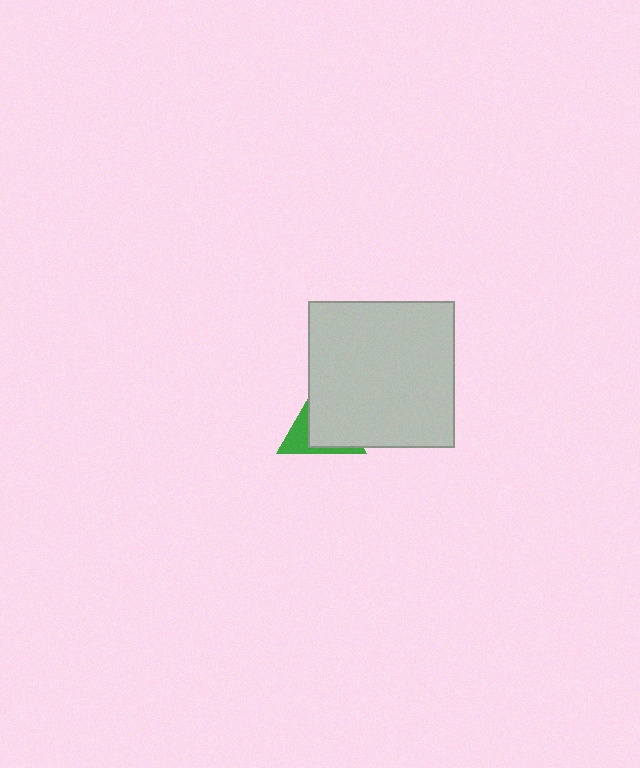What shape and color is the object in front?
The object in front is a light gray square.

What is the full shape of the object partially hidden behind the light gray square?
The partially hidden object is a green triangle.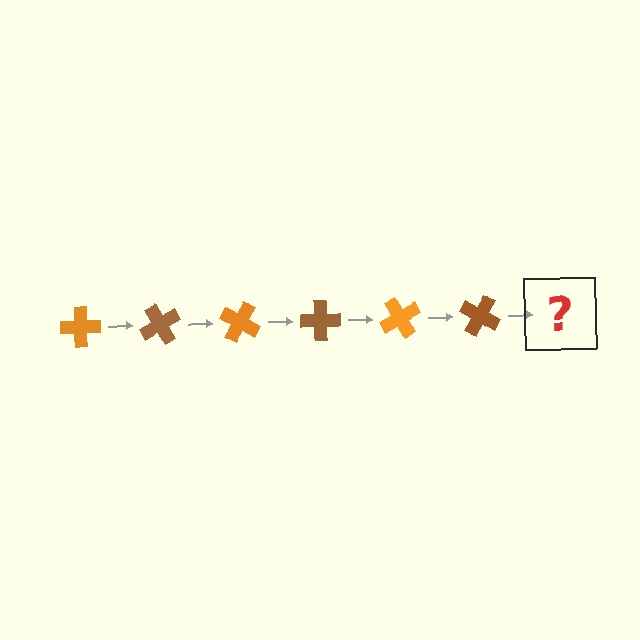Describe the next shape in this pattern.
It should be an orange cross, rotated 360 degrees from the start.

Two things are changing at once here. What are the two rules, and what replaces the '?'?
The two rules are that it rotates 60 degrees each step and the color cycles through orange and brown. The '?' should be an orange cross, rotated 360 degrees from the start.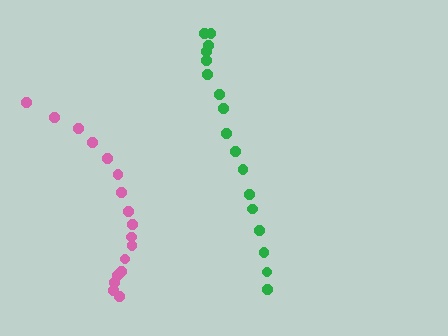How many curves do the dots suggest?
There are 2 distinct paths.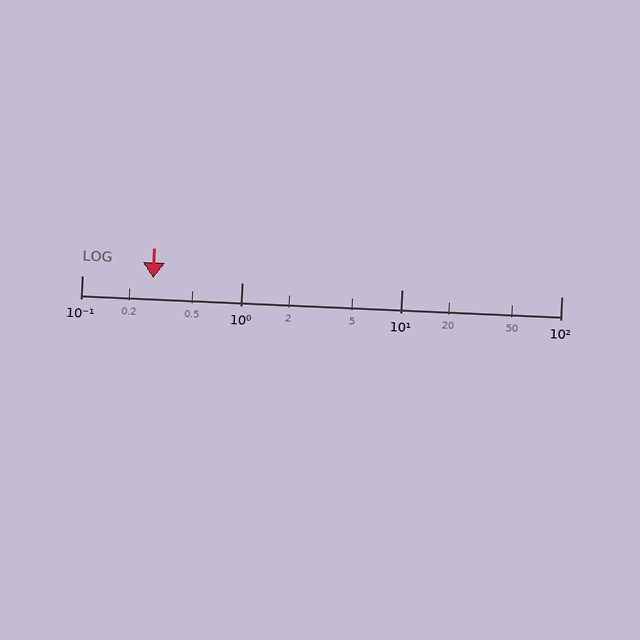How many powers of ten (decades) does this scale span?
The scale spans 3 decades, from 0.1 to 100.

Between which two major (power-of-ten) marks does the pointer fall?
The pointer is between 0.1 and 1.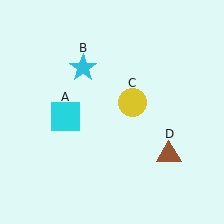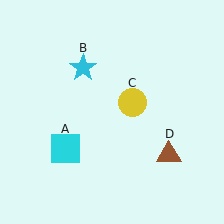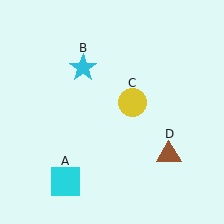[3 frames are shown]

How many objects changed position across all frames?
1 object changed position: cyan square (object A).